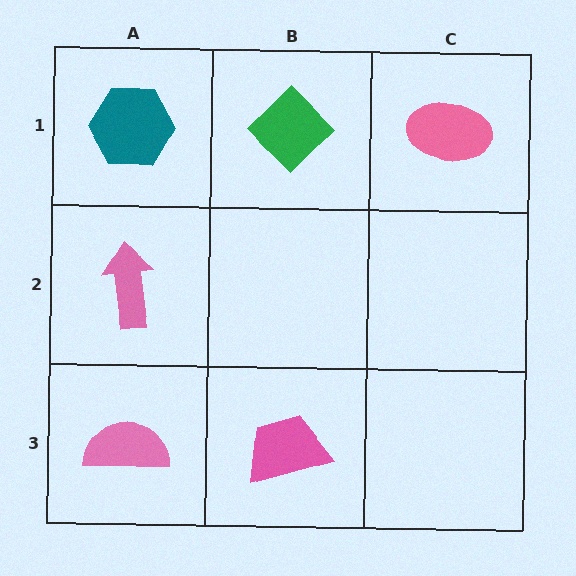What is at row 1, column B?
A green diamond.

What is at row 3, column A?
A pink semicircle.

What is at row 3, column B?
A pink trapezoid.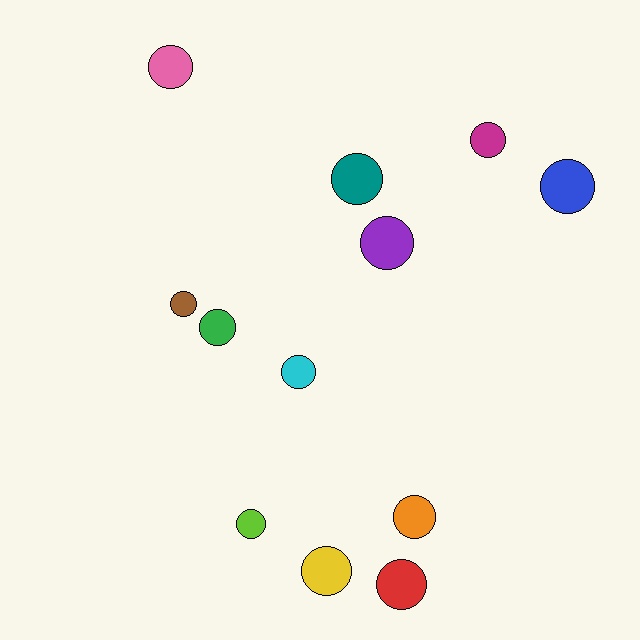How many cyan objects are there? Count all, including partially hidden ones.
There is 1 cyan object.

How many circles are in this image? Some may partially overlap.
There are 12 circles.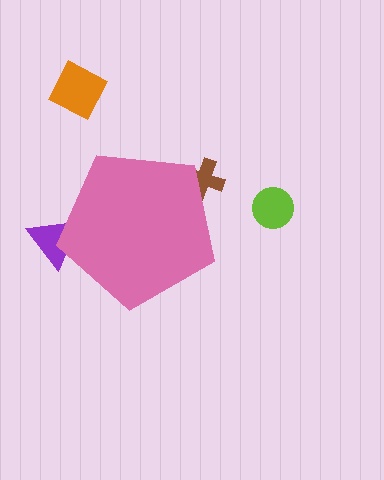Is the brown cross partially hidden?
Yes, the brown cross is partially hidden behind the pink pentagon.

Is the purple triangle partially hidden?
Yes, the purple triangle is partially hidden behind the pink pentagon.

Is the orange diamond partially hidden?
No, the orange diamond is fully visible.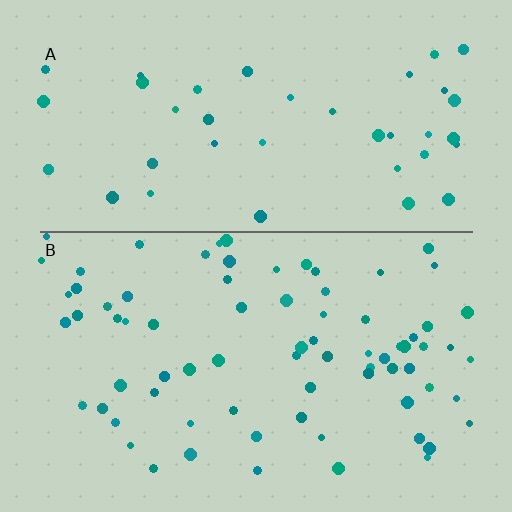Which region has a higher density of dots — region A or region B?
B (the bottom).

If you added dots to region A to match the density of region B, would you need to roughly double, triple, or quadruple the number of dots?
Approximately double.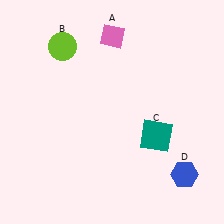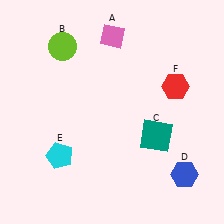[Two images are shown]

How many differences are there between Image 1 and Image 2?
There are 2 differences between the two images.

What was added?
A cyan pentagon (E), a red hexagon (F) were added in Image 2.